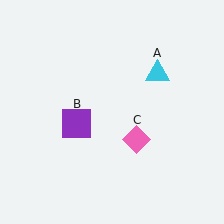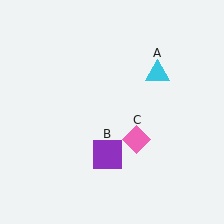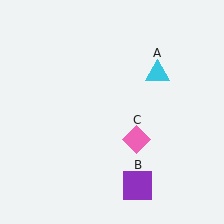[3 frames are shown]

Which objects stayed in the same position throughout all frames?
Cyan triangle (object A) and pink diamond (object C) remained stationary.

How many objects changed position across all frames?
1 object changed position: purple square (object B).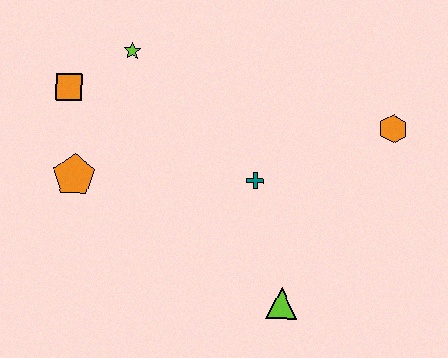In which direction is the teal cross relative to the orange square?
The teal cross is to the right of the orange square.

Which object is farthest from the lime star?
The lime triangle is farthest from the lime star.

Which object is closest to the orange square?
The lime star is closest to the orange square.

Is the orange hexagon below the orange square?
Yes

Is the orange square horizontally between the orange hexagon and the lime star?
No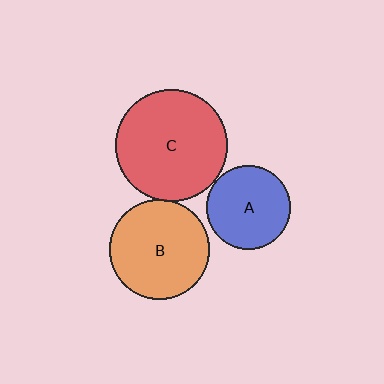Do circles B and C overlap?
Yes.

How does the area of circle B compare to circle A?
Approximately 1.4 times.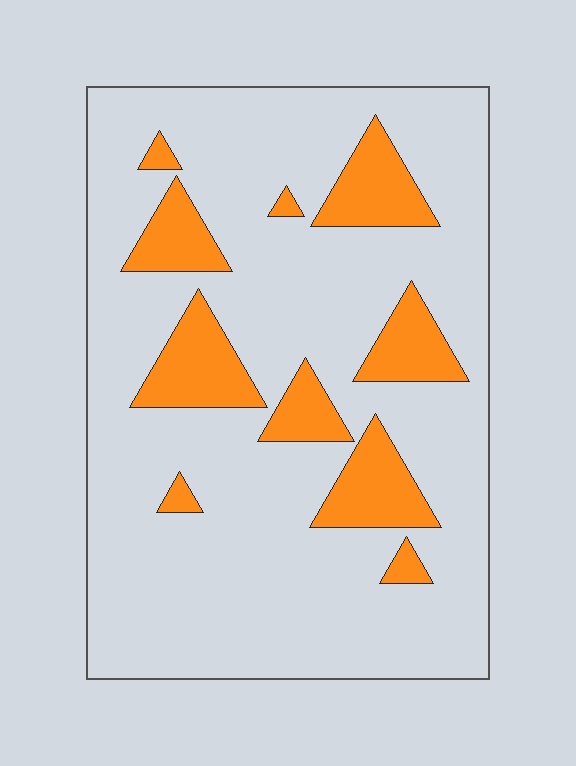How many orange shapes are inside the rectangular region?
10.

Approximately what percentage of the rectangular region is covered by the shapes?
Approximately 20%.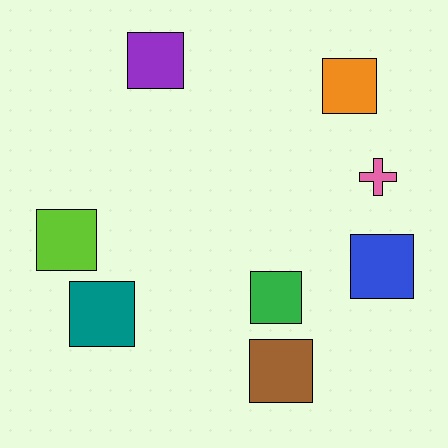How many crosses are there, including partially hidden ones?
There is 1 cross.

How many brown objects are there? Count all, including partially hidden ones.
There is 1 brown object.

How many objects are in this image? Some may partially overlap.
There are 8 objects.